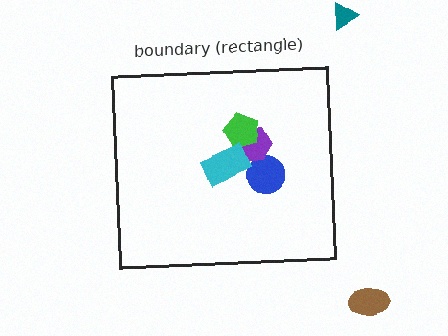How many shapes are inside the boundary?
4 inside, 2 outside.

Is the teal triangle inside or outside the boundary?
Outside.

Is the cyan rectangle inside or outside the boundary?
Inside.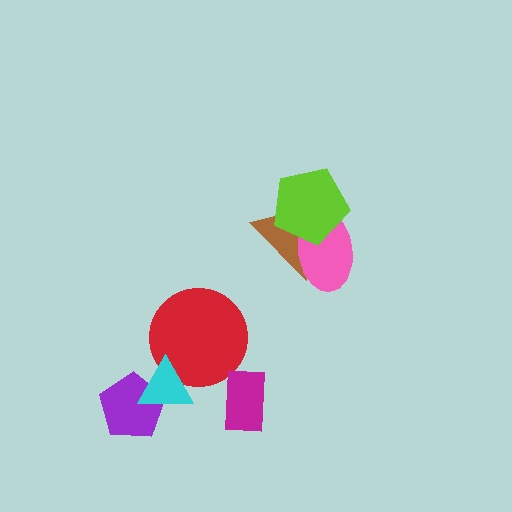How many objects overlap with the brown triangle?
2 objects overlap with the brown triangle.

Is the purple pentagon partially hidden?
Yes, it is partially covered by another shape.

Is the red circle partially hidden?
Yes, it is partially covered by another shape.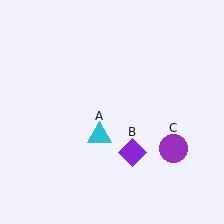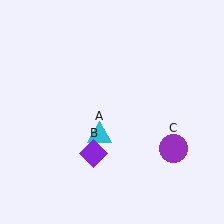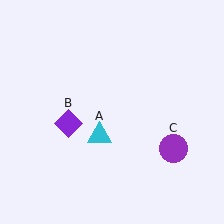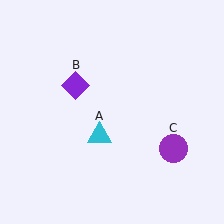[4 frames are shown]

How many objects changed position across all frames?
1 object changed position: purple diamond (object B).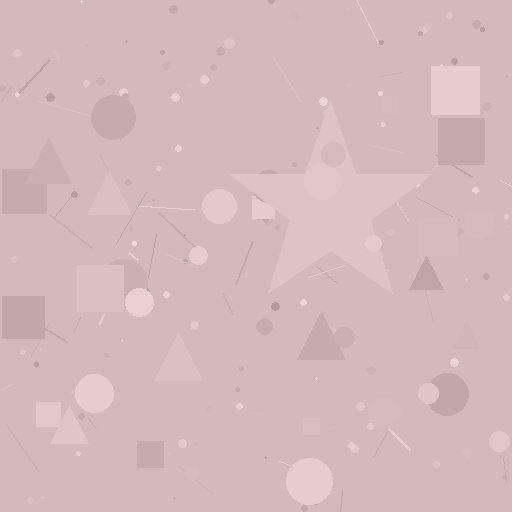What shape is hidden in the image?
A star is hidden in the image.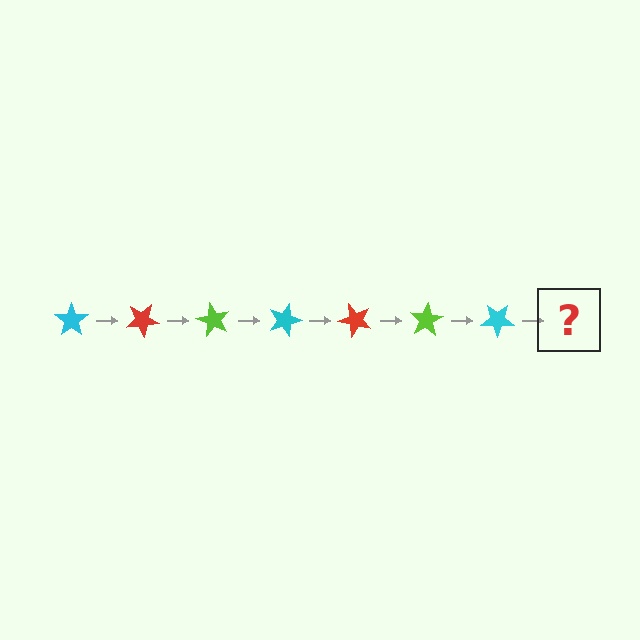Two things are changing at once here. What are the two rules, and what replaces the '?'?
The two rules are that it rotates 30 degrees each step and the color cycles through cyan, red, and lime. The '?' should be a red star, rotated 210 degrees from the start.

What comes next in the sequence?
The next element should be a red star, rotated 210 degrees from the start.